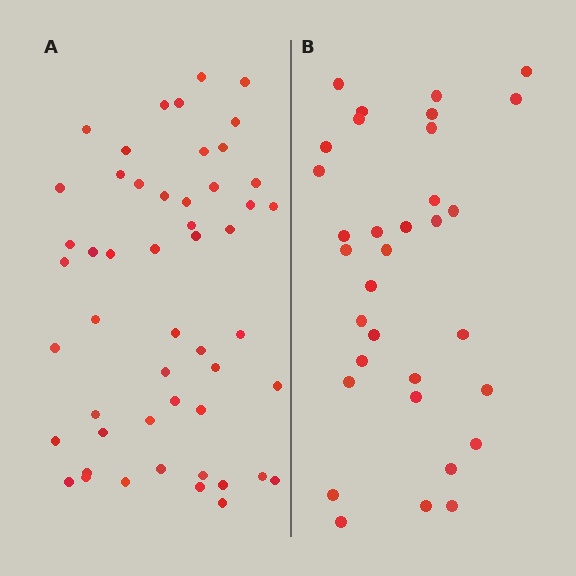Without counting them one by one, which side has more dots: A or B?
Region A (the left region) has more dots.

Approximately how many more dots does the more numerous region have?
Region A has approximately 20 more dots than region B.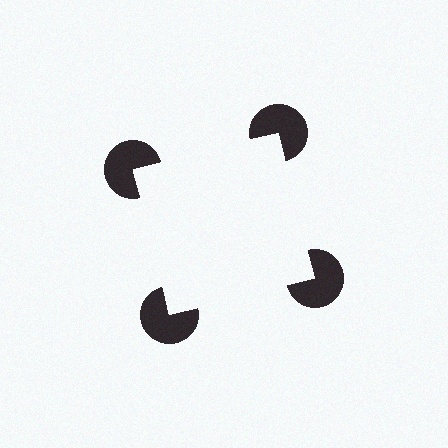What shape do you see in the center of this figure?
An illusory square — its edges are inferred from the aligned wedge cuts in the pac-man discs, not physically drawn.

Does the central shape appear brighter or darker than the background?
It typically appears slightly brighter than the background, even though no actual brightness change is drawn.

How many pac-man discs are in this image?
There are 4 — one at each vertex of the illusory square.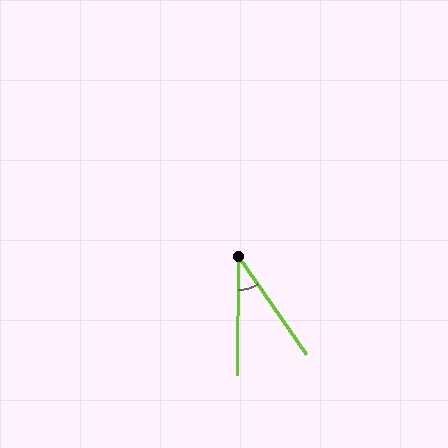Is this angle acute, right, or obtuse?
It is acute.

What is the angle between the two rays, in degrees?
Approximately 35 degrees.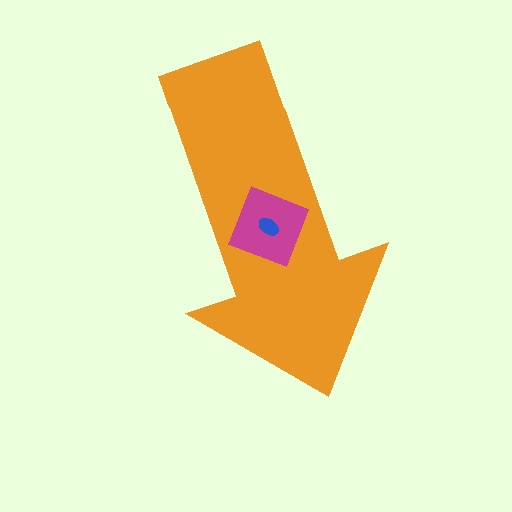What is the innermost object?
The blue ellipse.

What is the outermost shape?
The orange arrow.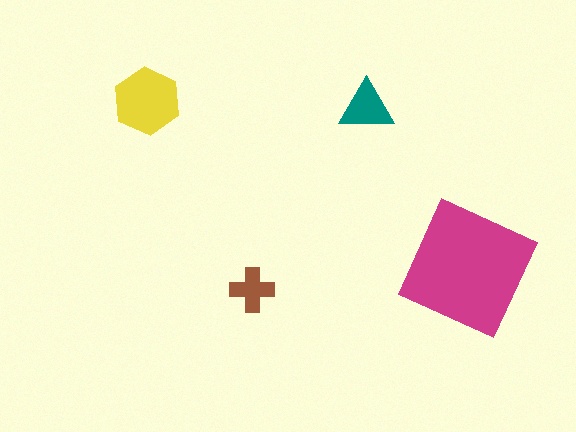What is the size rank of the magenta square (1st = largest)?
1st.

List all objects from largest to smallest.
The magenta square, the yellow hexagon, the teal triangle, the brown cross.